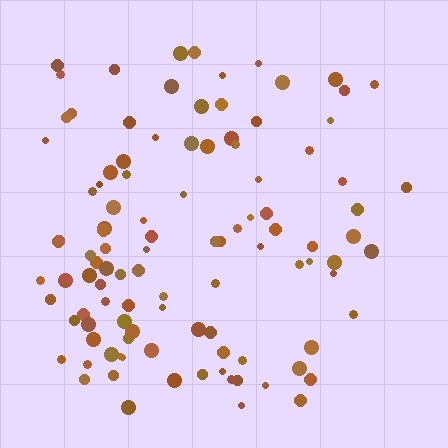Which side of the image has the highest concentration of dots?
The left.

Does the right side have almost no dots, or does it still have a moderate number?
Still a moderate number, just noticeably fewer than the left.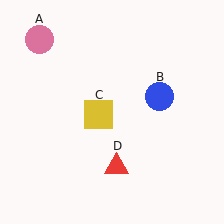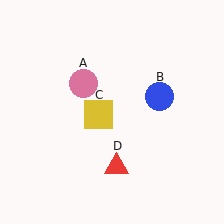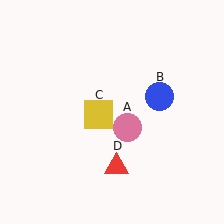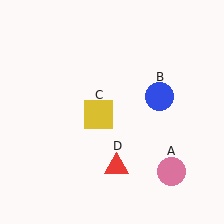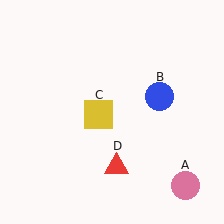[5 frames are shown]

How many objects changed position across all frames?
1 object changed position: pink circle (object A).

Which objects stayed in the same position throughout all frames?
Blue circle (object B) and yellow square (object C) and red triangle (object D) remained stationary.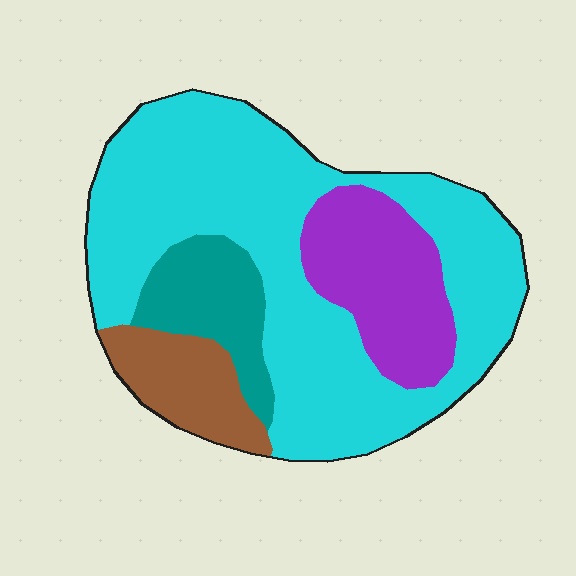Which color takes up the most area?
Cyan, at roughly 60%.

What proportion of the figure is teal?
Teal takes up less than a sixth of the figure.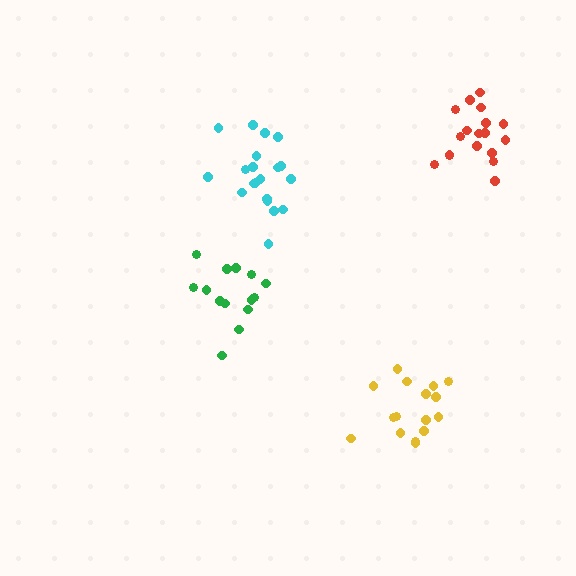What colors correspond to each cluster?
The clusters are colored: green, red, cyan, yellow.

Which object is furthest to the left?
The green cluster is leftmost.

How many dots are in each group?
Group 1: 14 dots, Group 2: 18 dots, Group 3: 20 dots, Group 4: 16 dots (68 total).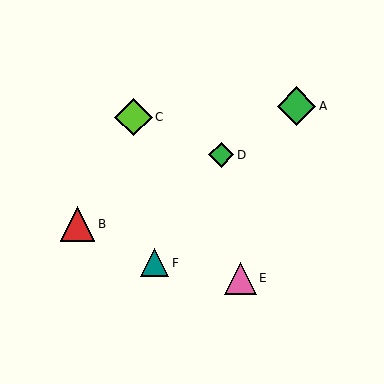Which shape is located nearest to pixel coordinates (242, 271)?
The pink triangle (labeled E) at (240, 278) is nearest to that location.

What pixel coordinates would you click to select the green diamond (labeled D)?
Click at (221, 155) to select the green diamond D.